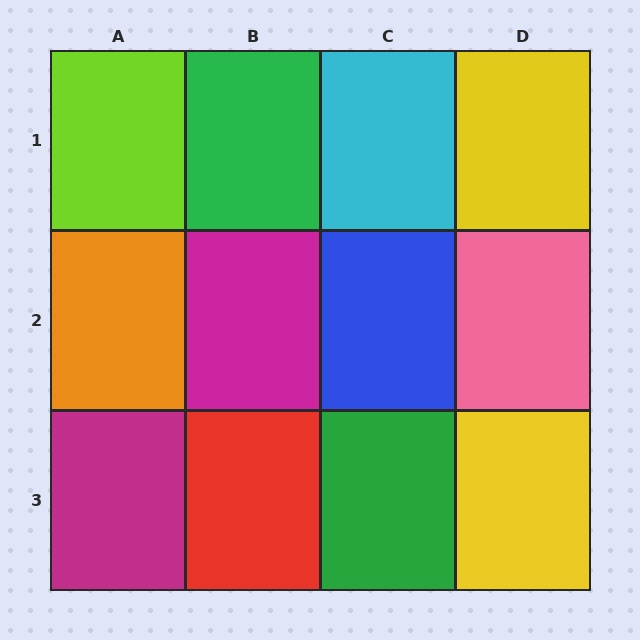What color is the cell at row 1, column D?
Yellow.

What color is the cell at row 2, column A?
Orange.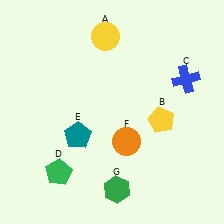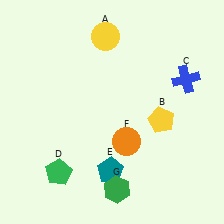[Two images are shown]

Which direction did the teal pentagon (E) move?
The teal pentagon (E) moved down.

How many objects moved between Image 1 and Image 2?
1 object moved between the two images.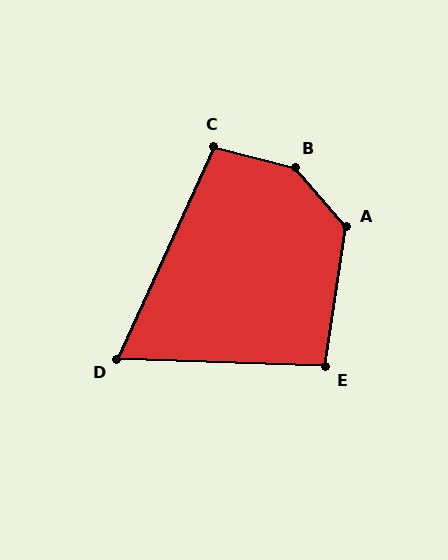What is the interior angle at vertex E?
Approximately 96 degrees (obtuse).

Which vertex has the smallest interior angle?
D, at approximately 67 degrees.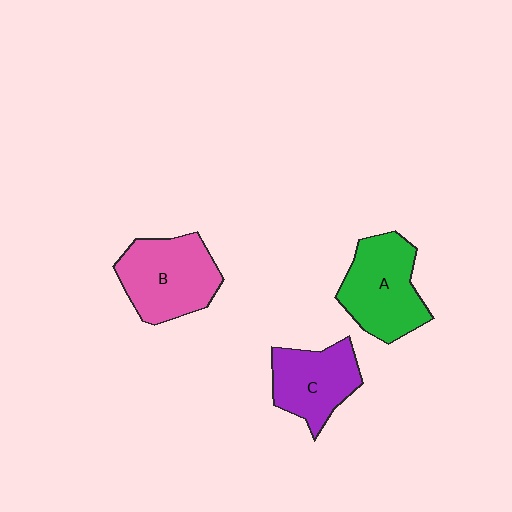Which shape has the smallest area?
Shape C (purple).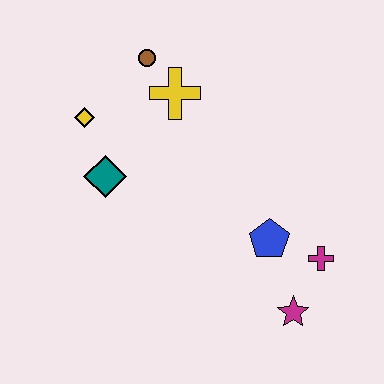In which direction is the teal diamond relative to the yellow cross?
The teal diamond is below the yellow cross.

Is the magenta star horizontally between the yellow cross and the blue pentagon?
No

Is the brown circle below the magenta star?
No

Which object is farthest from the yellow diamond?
The magenta star is farthest from the yellow diamond.